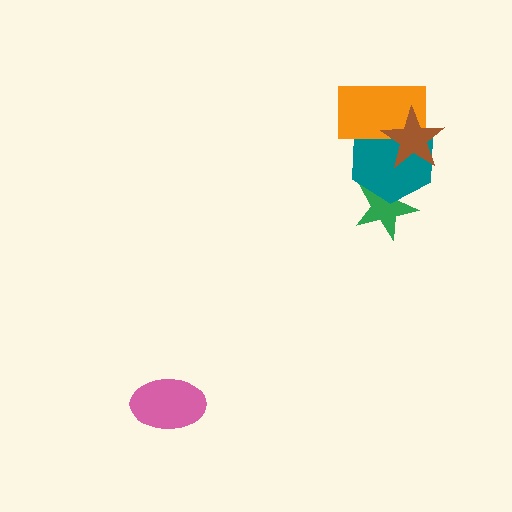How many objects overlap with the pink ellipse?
0 objects overlap with the pink ellipse.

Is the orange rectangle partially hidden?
Yes, it is partially covered by another shape.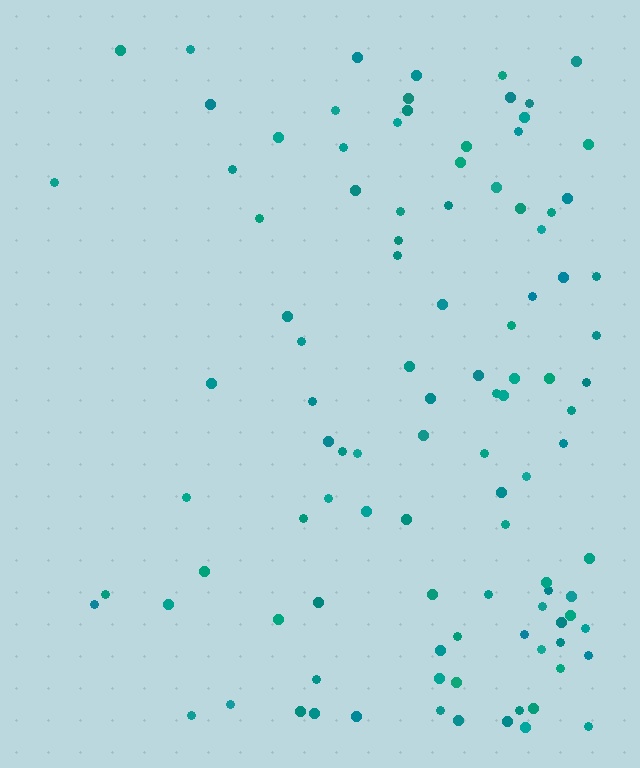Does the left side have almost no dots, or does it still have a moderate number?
Still a moderate number, just noticeably fewer than the right.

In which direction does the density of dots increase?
From left to right, with the right side densest.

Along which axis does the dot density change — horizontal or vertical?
Horizontal.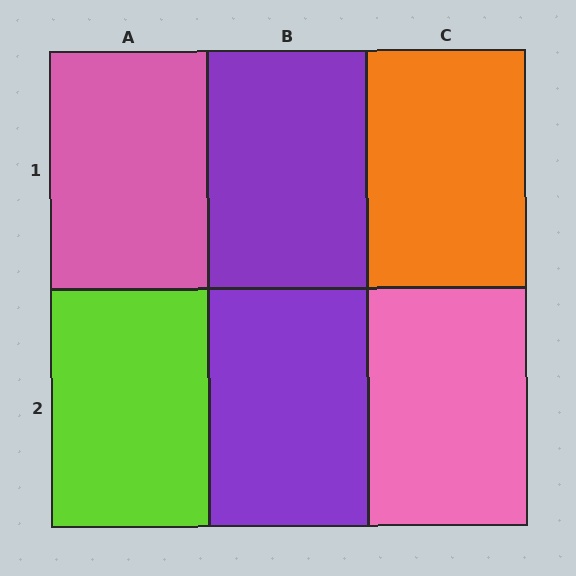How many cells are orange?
1 cell is orange.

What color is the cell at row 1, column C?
Orange.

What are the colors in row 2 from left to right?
Lime, purple, pink.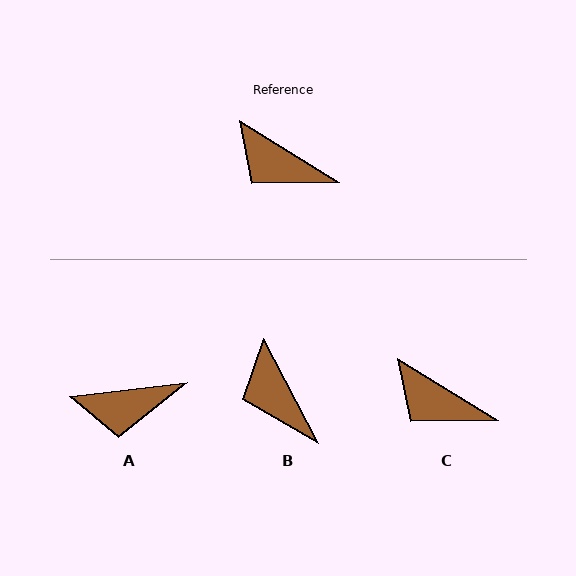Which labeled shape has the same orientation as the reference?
C.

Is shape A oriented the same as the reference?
No, it is off by about 39 degrees.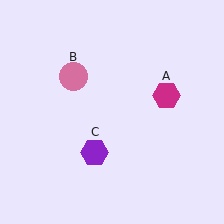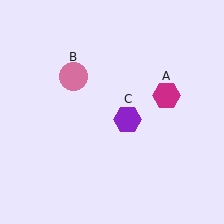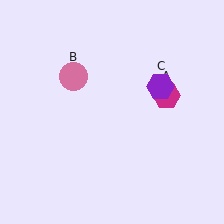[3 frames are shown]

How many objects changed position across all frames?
1 object changed position: purple hexagon (object C).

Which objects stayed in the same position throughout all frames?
Magenta hexagon (object A) and pink circle (object B) remained stationary.